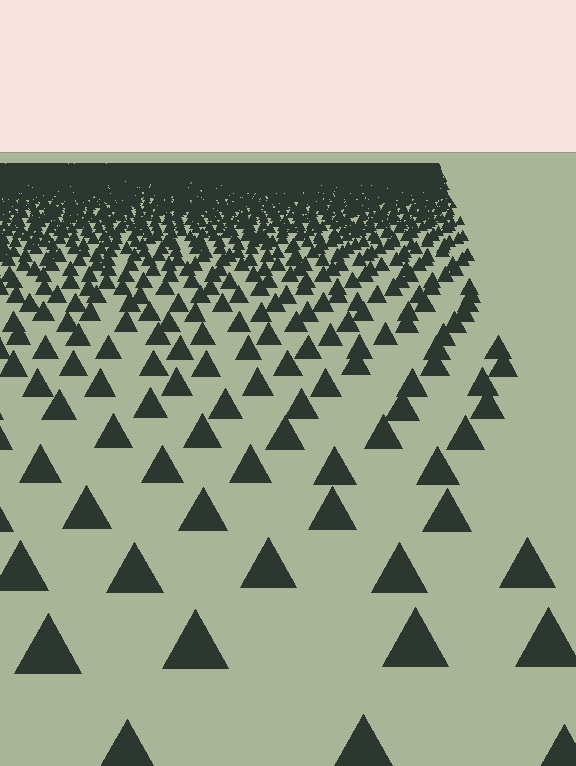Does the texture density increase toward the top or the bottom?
Density increases toward the top.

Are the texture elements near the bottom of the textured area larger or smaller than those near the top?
Larger. Near the bottom, elements are closer to the viewer and appear at a bigger on-screen size.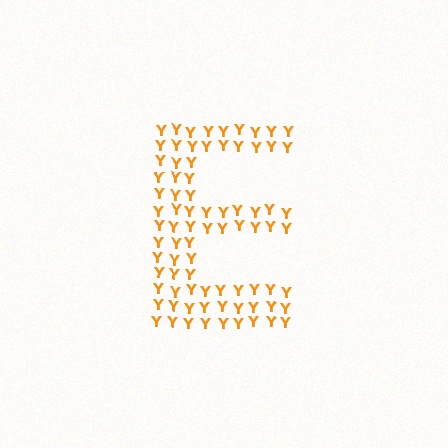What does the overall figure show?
The overall figure shows the letter E.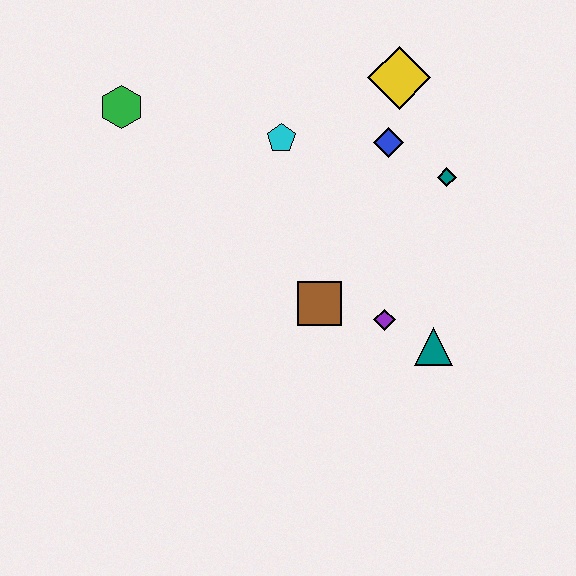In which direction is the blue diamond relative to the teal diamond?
The blue diamond is to the left of the teal diamond.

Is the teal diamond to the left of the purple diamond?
No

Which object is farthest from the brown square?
The green hexagon is farthest from the brown square.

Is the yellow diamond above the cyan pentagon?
Yes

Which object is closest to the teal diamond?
The blue diamond is closest to the teal diamond.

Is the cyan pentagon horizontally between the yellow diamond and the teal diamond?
No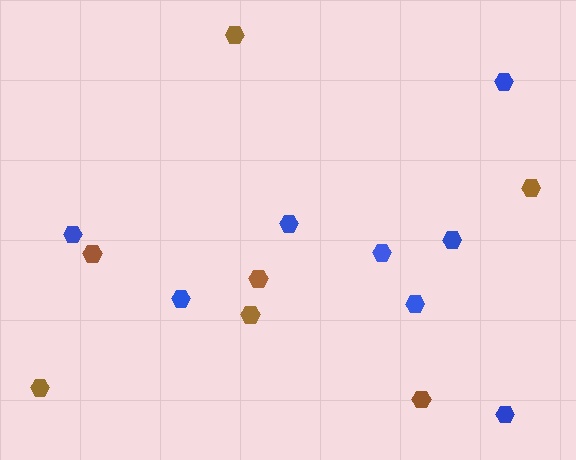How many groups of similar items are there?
There are 2 groups: one group of brown hexagons (7) and one group of blue hexagons (8).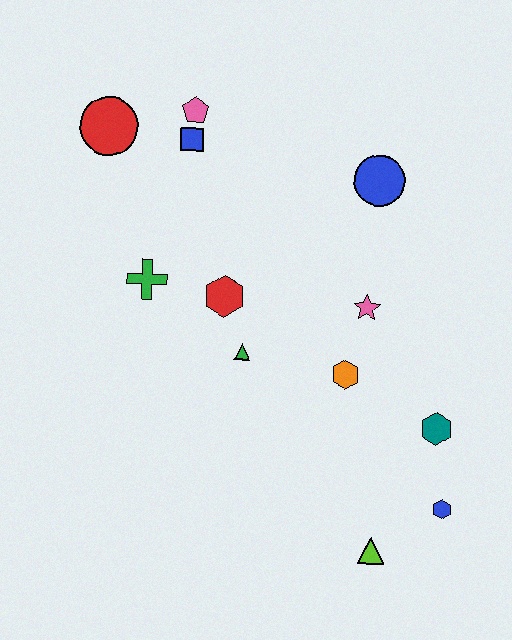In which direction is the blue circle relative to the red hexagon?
The blue circle is to the right of the red hexagon.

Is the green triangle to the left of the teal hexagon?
Yes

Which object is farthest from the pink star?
The red circle is farthest from the pink star.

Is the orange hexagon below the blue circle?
Yes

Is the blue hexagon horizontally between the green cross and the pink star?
No